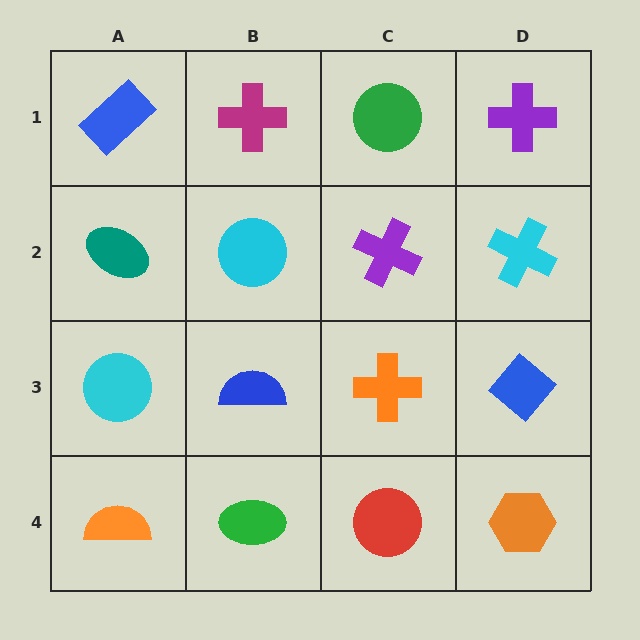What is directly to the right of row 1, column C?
A purple cross.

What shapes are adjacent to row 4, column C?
An orange cross (row 3, column C), a green ellipse (row 4, column B), an orange hexagon (row 4, column D).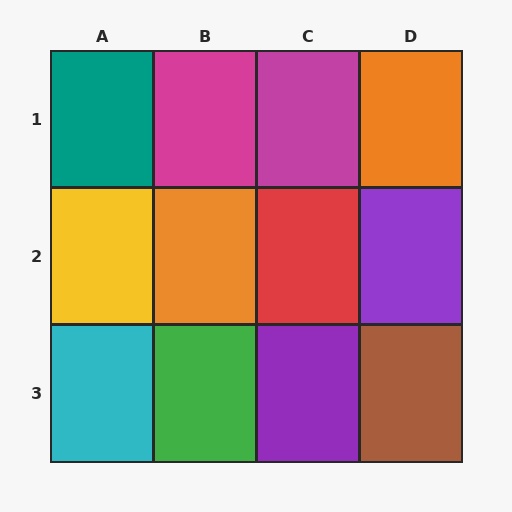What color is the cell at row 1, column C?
Magenta.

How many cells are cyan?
1 cell is cyan.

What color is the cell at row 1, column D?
Orange.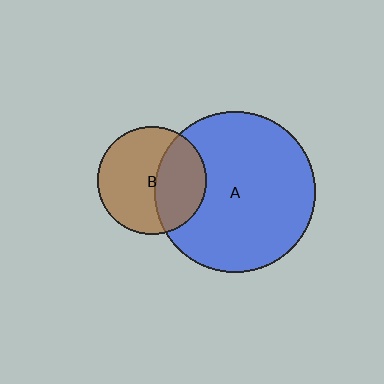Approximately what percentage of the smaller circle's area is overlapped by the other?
Approximately 40%.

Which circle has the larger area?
Circle A (blue).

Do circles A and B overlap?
Yes.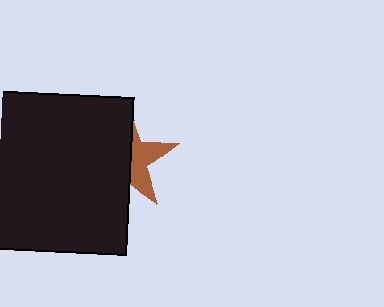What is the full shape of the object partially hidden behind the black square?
The partially hidden object is a brown star.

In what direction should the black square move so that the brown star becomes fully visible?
The black square should move left. That is the shortest direction to clear the overlap and leave the brown star fully visible.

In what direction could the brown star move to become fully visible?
The brown star could move right. That would shift it out from behind the black square entirely.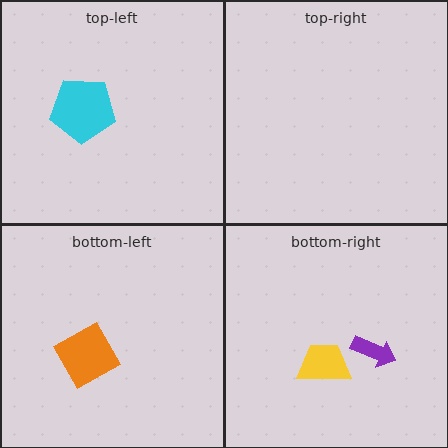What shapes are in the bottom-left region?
The orange diamond.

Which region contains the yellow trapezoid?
The bottom-right region.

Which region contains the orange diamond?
The bottom-left region.